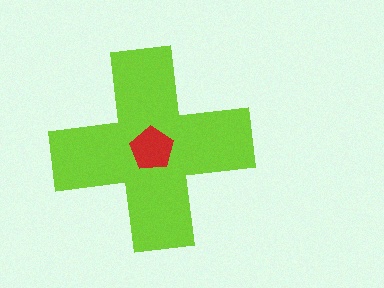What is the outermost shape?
The lime cross.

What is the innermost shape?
The red pentagon.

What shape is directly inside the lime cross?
The red pentagon.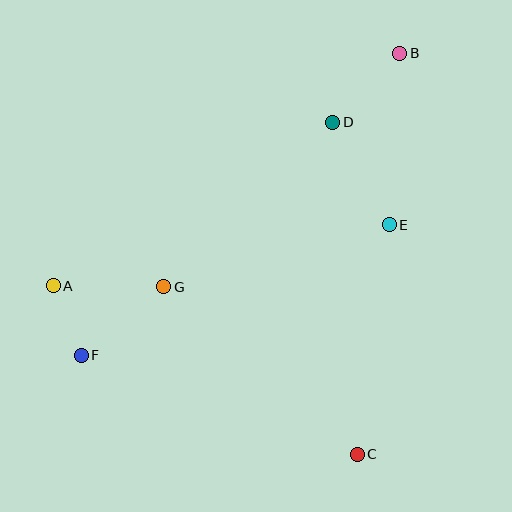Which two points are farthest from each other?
Points B and F are farthest from each other.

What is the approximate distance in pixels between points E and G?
The distance between E and G is approximately 234 pixels.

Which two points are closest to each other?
Points A and F are closest to each other.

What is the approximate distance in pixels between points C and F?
The distance between C and F is approximately 294 pixels.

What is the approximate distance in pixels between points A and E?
The distance between A and E is approximately 342 pixels.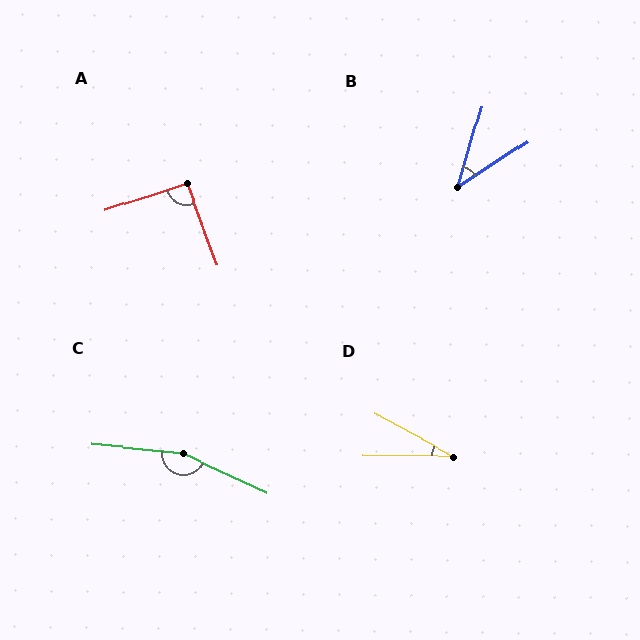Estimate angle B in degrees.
Approximately 40 degrees.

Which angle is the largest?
C, at approximately 160 degrees.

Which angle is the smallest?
D, at approximately 28 degrees.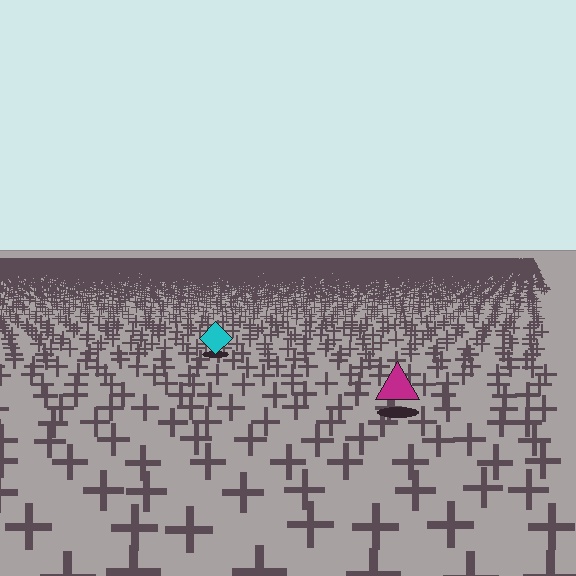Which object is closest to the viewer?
The magenta triangle is closest. The texture marks near it are larger and more spread out.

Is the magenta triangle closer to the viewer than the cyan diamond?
Yes. The magenta triangle is closer — you can tell from the texture gradient: the ground texture is coarser near it.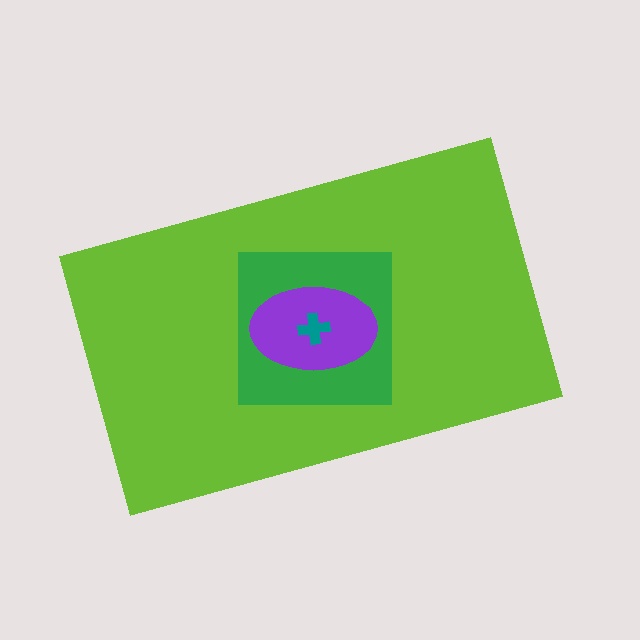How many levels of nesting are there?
4.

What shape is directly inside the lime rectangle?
The green square.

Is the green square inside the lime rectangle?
Yes.